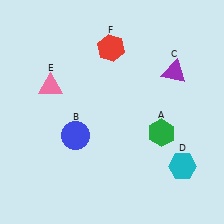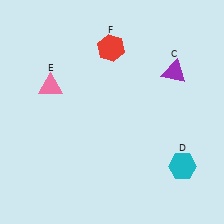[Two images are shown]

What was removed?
The green hexagon (A), the blue circle (B) were removed in Image 2.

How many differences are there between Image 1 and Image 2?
There are 2 differences between the two images.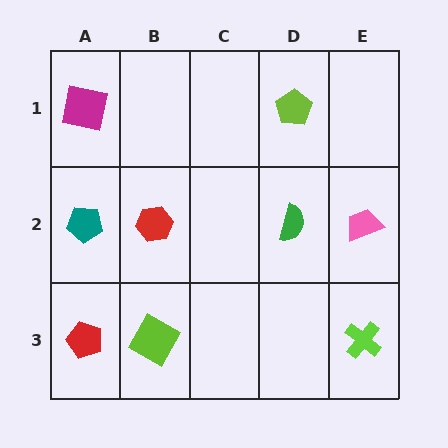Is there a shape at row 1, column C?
No, that cell is empty.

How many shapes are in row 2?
4 shapes.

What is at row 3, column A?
A red pentagon.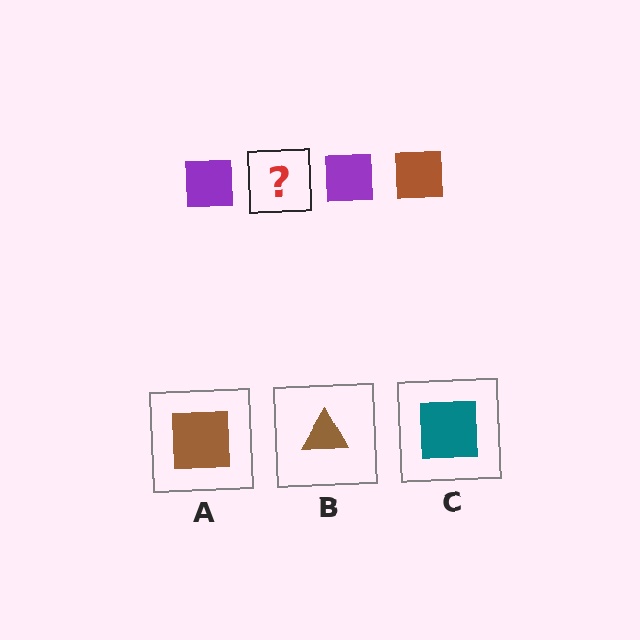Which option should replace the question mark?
Option A.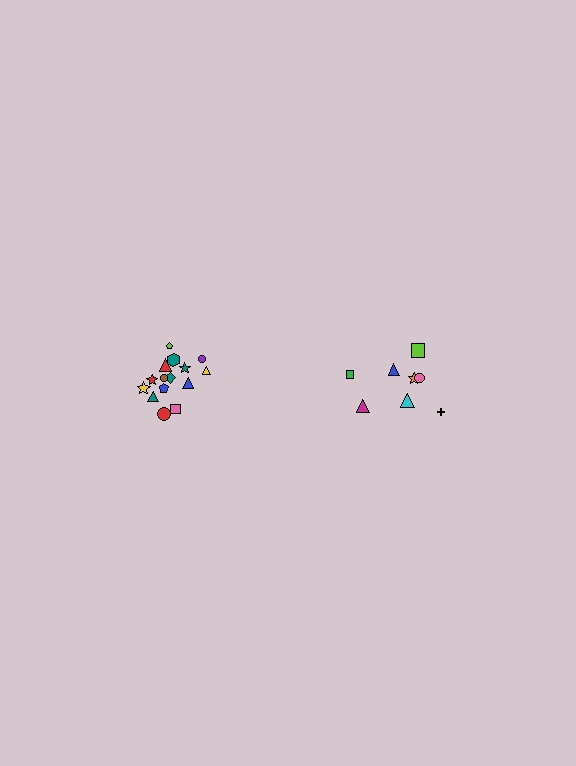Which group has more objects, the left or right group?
The left group.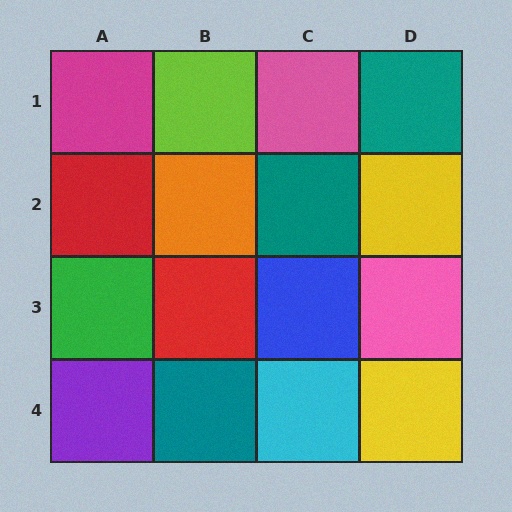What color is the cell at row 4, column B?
Teal.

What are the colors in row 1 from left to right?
Magenta, lime, pink, teal.